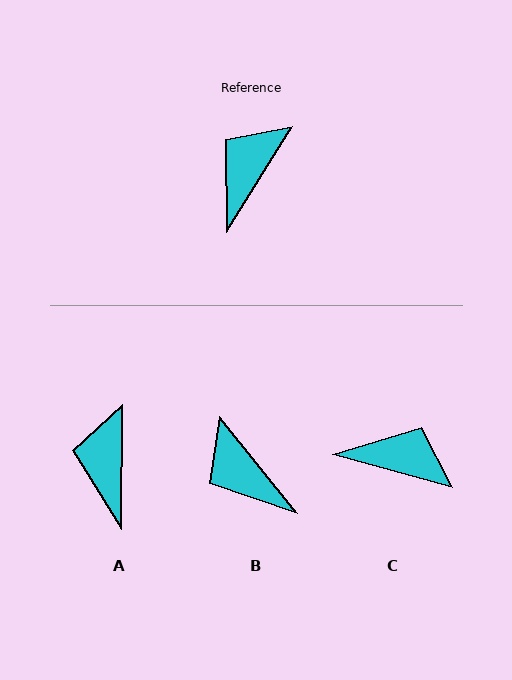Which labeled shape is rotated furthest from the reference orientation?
C, about 73 degrees away.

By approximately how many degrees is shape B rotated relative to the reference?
Approximately 71 degrees counter-clockwise.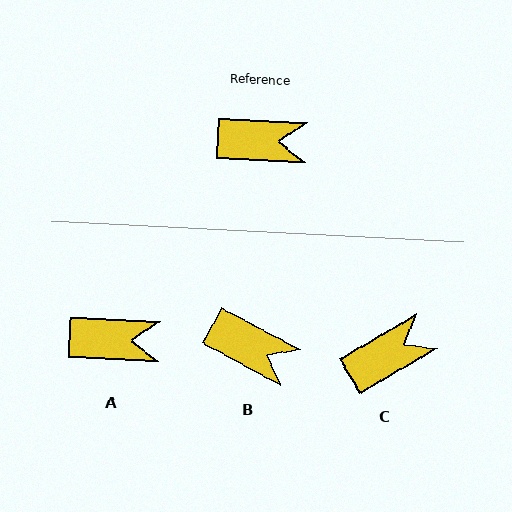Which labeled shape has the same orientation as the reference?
A.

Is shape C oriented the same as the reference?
No, it is off by about 33 degrees.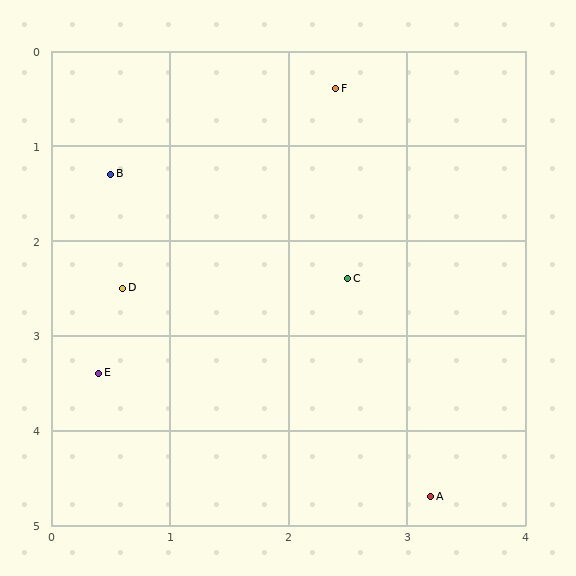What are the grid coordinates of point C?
Point C is at approximately (2.5, 2.4).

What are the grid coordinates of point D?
Point D is at approximately (0.6, 2.5).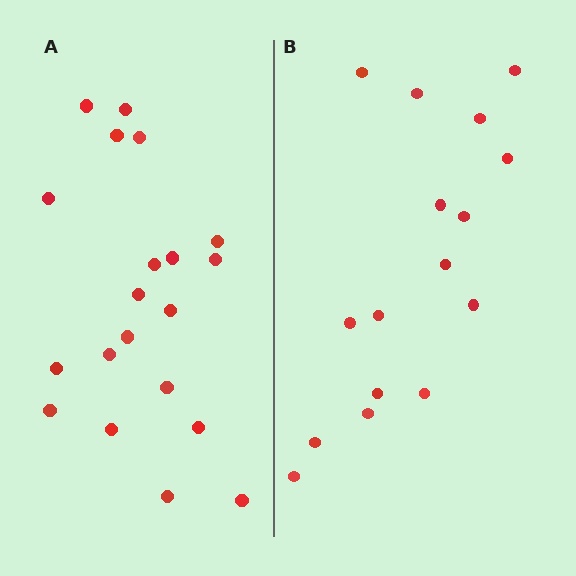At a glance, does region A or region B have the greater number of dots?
Region A (the left region) has more dots.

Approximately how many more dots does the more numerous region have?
Region A has about 4 more dots than region B.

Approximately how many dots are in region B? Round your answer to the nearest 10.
About 20 dots. (The exact count is 16, which rounds to 20.)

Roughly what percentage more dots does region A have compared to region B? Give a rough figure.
About 25% more.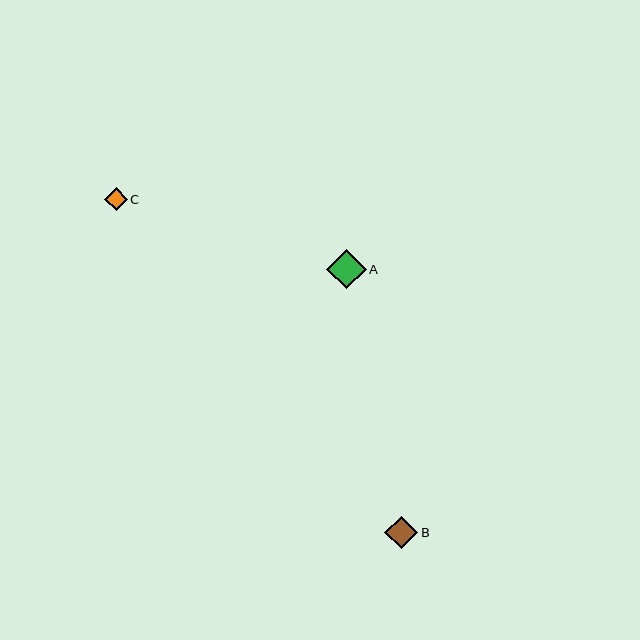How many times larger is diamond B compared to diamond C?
Diamond B is approximately 1.5 times the size of diamond C.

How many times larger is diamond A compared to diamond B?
Diamond A is approximately 1.2 times the size of diamond B.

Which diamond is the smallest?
Diamond C is the smallest with a size of approximately 22 pixels.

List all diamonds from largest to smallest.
From largest to smallest: A, B, C.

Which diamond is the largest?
Diamond A is the largest with a size of approximately 40 pixels.